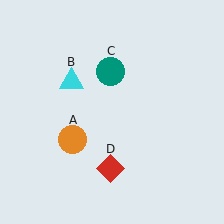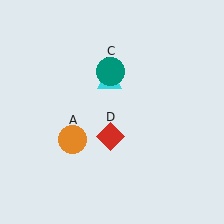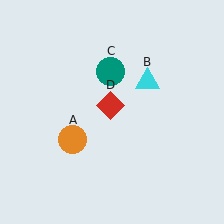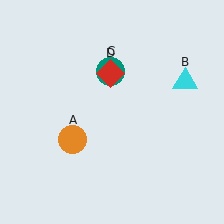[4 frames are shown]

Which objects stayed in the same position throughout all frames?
Orange circle (object A) and teal circle (object C) remained stationary.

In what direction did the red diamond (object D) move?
The red diamond (object D) moved up.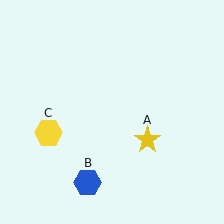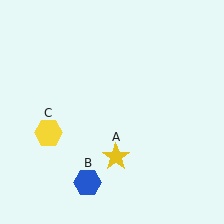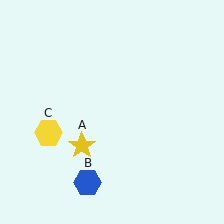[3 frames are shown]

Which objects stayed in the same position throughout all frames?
Blue hexagon (object B) and yellow hexagon (object C) remained stationary.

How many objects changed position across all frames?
1 object changed position: yellow star (object A).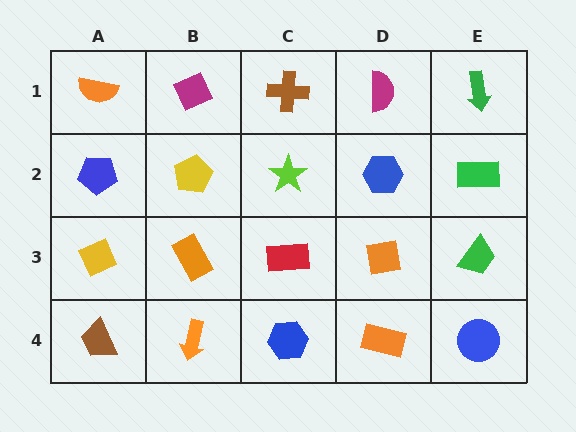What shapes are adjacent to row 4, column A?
A yellow diamond (row 3, column A), an orange arrow (row 4, column B).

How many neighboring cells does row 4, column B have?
3.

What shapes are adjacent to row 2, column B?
A magenta diamond (row 1, column B), an orange rectangle (row 3, column B), a blue pentagon (row 2, column A), a lime star (row 2, column C).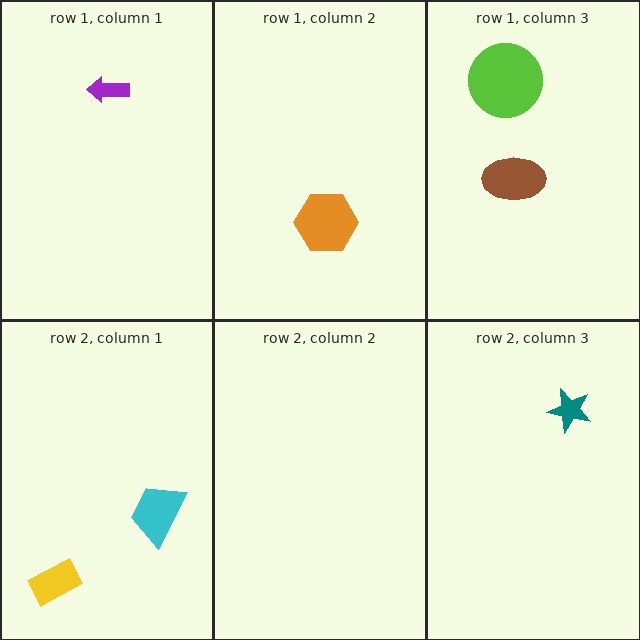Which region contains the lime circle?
The row 1, column 3 region.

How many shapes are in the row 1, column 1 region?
1.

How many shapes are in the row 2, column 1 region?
2.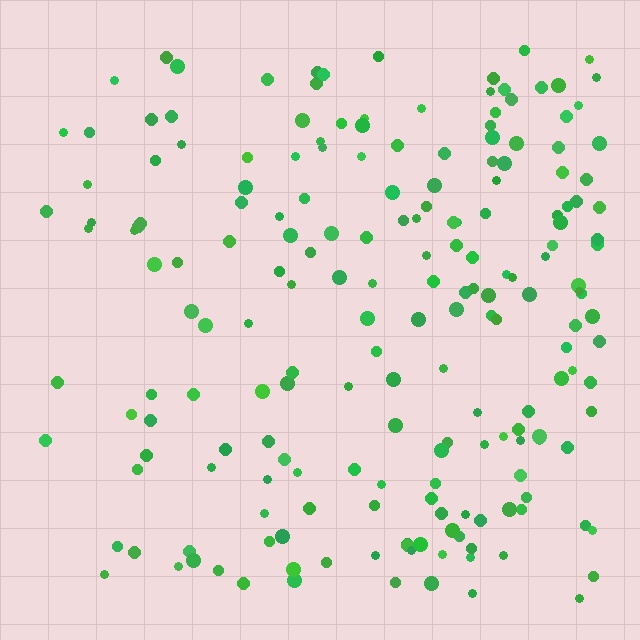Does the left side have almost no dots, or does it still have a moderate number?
Still a moderate number, just noticeably fewer than the right.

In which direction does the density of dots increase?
From left to right, with the right side densest.